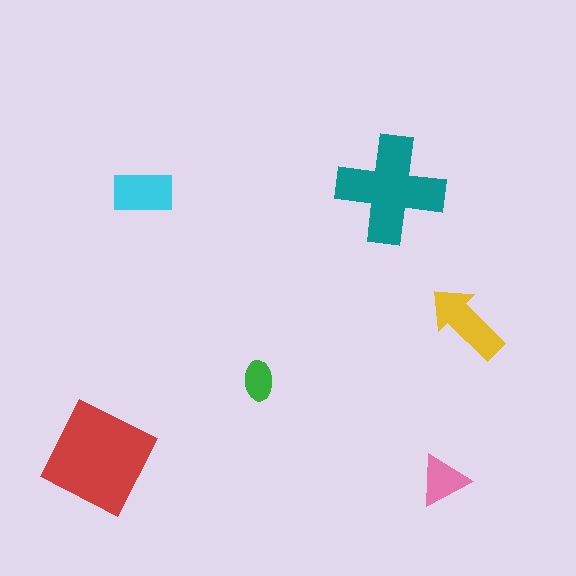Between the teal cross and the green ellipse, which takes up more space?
The teal cross.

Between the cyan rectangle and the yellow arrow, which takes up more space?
The yellow arrow.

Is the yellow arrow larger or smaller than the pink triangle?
Larger.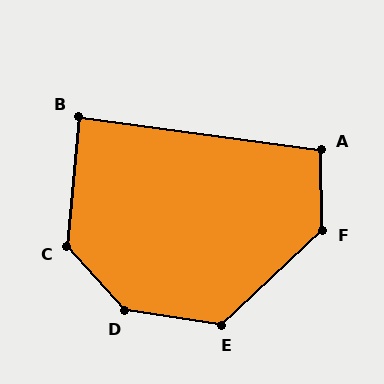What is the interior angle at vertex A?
Approximately 99 degrees (obtuse).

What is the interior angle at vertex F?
Approximately 132 degrees (obtuse).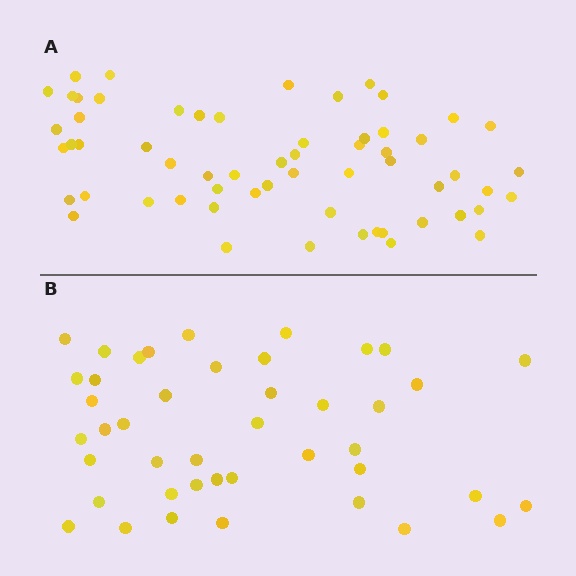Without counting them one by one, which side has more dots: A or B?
Region A (the top region) has more dots.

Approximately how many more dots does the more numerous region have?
Region A has approximately 15 more dots than region B.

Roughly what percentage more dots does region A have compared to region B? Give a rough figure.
About 40% more.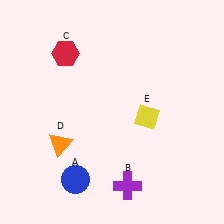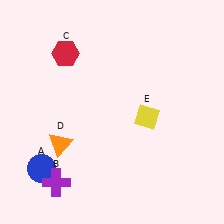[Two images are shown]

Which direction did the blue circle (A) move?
The blue circle (A) moved left.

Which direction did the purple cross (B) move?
The purple cross (B) moved left.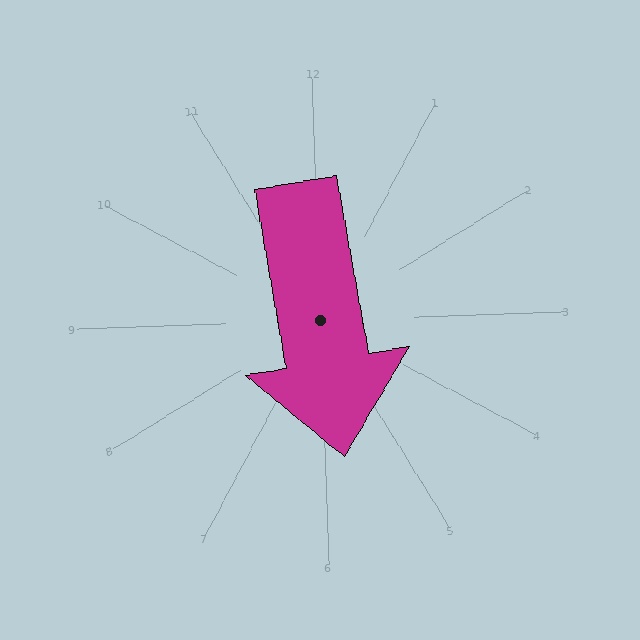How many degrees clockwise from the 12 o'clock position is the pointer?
Approximately 172 degrees.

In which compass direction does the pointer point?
South.